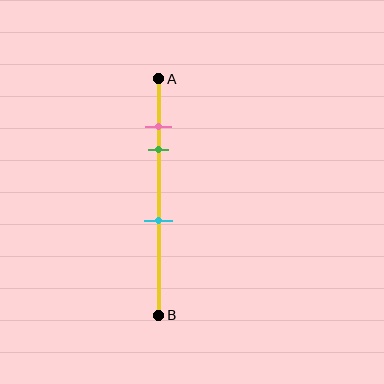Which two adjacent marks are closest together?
The pink and green marks are the closest adjacent pair.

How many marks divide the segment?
There are 3 marks dividing the segment.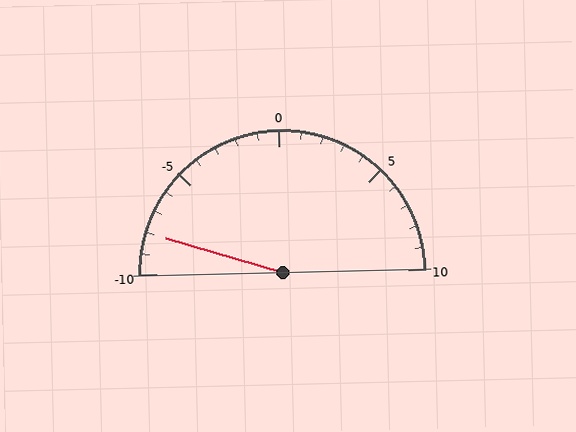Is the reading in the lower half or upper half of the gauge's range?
The reading is in the lower half of the range (-10 to 10).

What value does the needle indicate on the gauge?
The needle indicates approximately -8.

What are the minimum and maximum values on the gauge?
The gauge ranges from -10 to 10.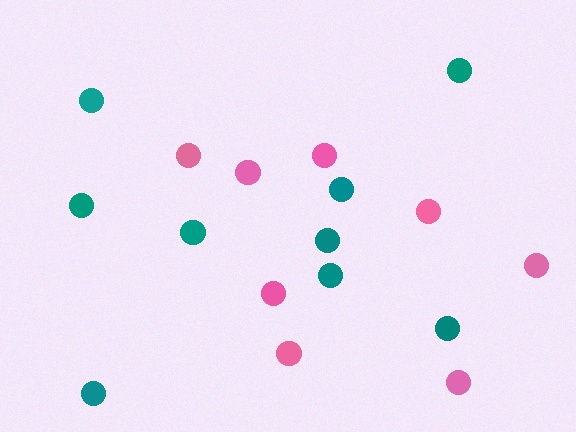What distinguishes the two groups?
There are 2 groups: one group of teal circles (9) and one group of pink circles (8).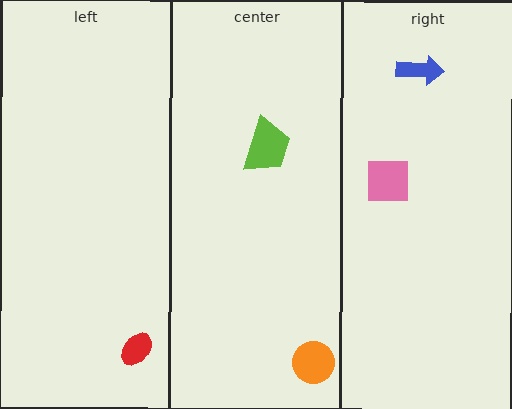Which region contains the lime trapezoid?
The center region.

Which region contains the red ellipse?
The left region.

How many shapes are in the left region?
1.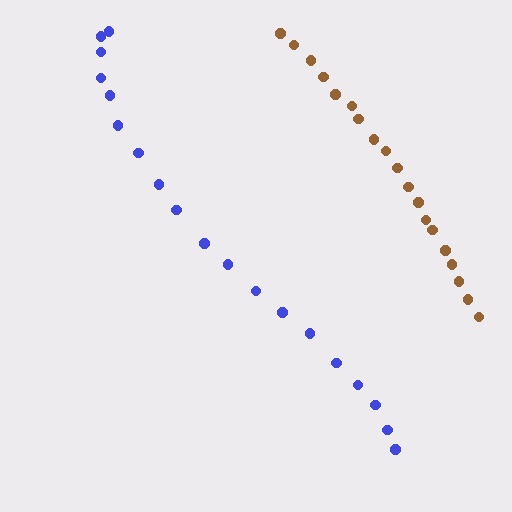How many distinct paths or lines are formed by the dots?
There are 2 distinct paths.